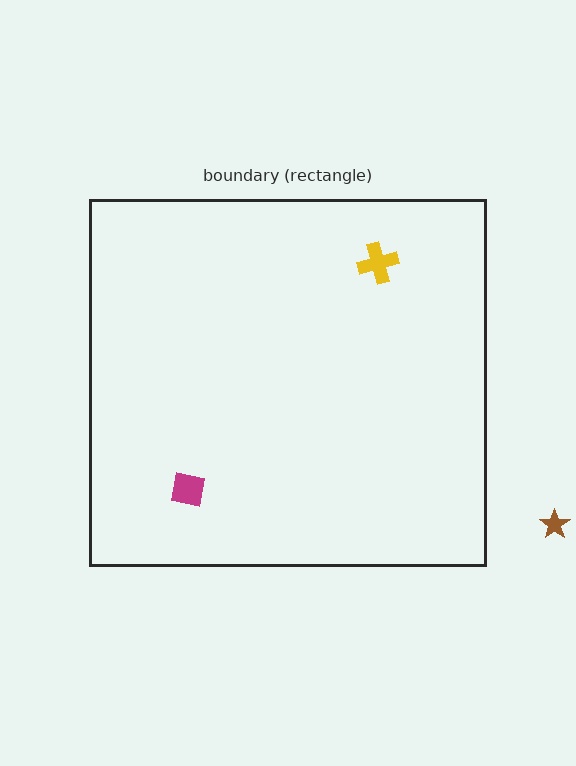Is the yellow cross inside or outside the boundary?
Inside.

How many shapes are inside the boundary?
2 inside, 1 outside.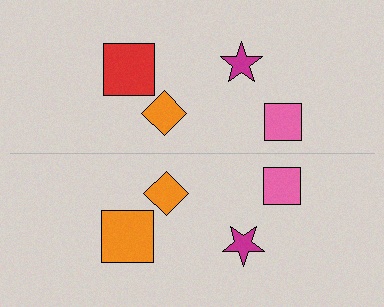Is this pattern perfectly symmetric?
No, the pattern is not perfectly symmetric. The orange square on the bottom side breaks the symmetry — its mirror counterpart is red.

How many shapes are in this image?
There are 8 shapes in this image.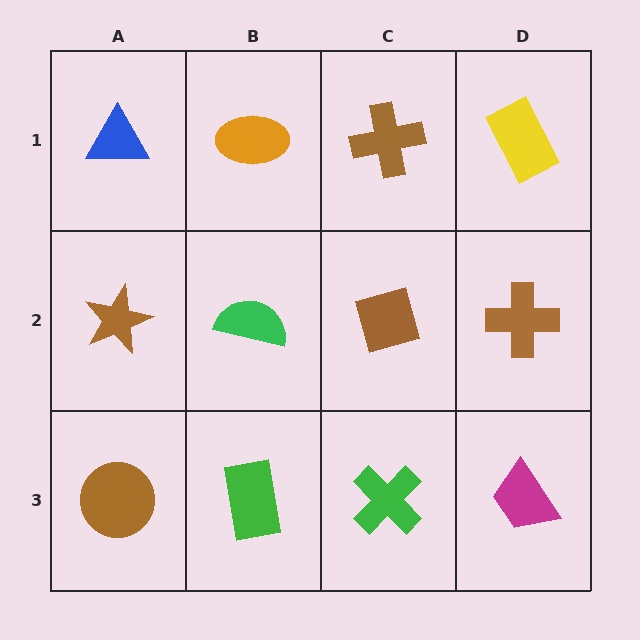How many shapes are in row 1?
4 shapes.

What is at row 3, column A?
A brown circle.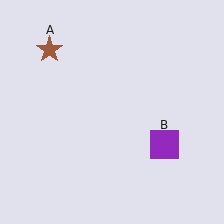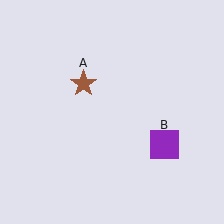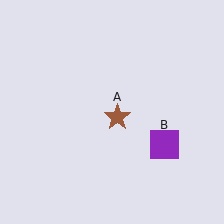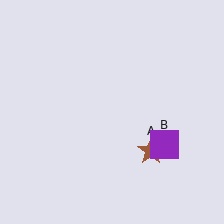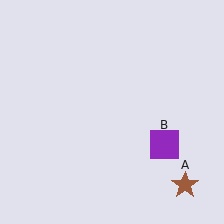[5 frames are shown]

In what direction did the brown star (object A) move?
The brown star (object A) moved down and to the right.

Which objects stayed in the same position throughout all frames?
Purple square (object B) remained stationary.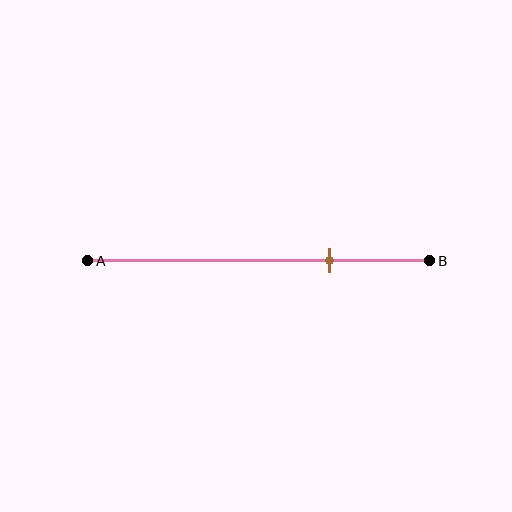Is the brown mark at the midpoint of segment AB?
No, the mark is at about 70% from A, not at the 50% midpoint.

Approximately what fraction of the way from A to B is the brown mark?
The brown mark is approximately 70% of the way from A to B.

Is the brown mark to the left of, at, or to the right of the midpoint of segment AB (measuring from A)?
The brown mark is to the right of the midpoint of segment AB.